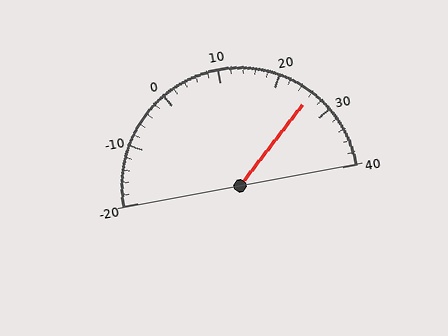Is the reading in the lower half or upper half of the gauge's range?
The reading is in the upper half of the range (-20 to 40).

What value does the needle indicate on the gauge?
The needle indicates approximately 26.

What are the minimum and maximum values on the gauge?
The gauge ranges from -20 to 40.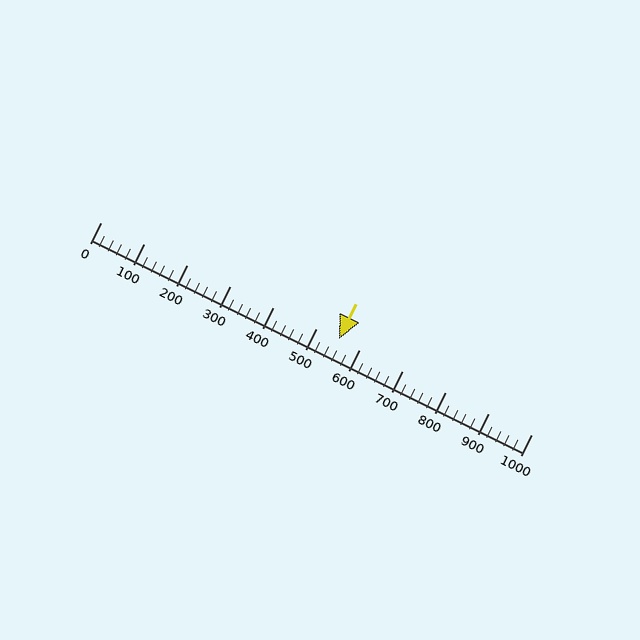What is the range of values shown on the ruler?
The ruler shows values from 0 to 1000.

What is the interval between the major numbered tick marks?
The major tick marks are spaced 100 units apart.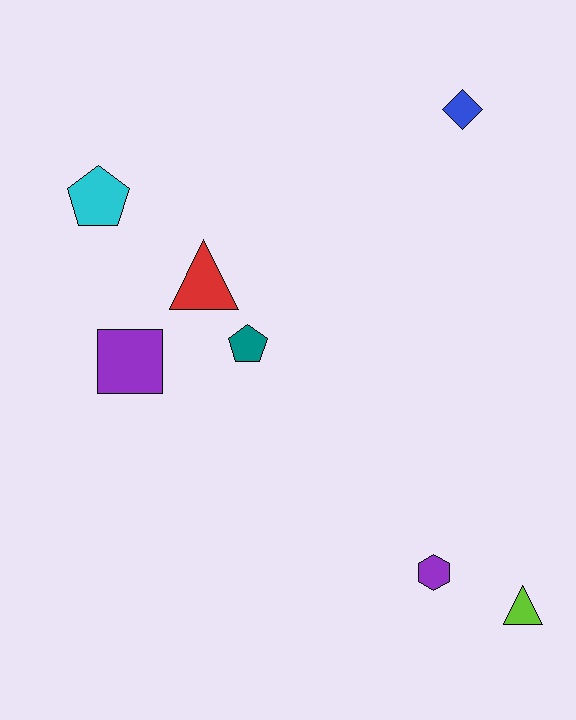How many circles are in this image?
There are no circles.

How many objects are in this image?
There are 7 objects.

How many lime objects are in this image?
There is 1 lime object.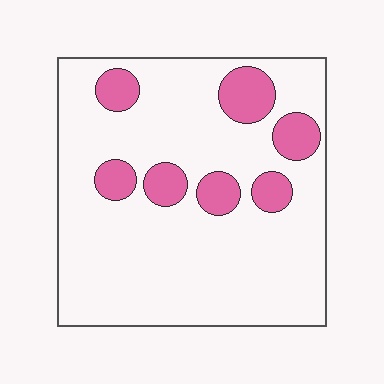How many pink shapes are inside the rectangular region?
7.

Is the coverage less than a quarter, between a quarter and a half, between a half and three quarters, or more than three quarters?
Less than a quarter.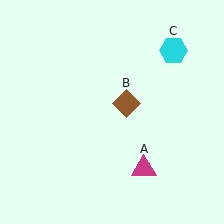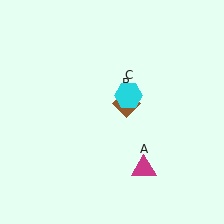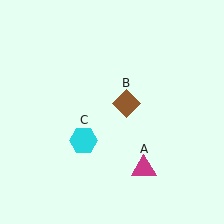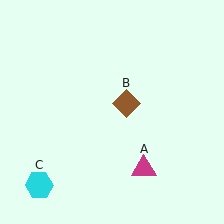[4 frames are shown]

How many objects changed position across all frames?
1 object changed position: cyan hexagon (object C).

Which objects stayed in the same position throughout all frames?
Magenta triangle (object A) and brown diamond (object B) remained stationary.